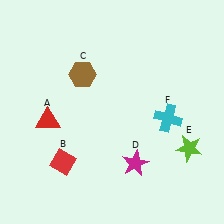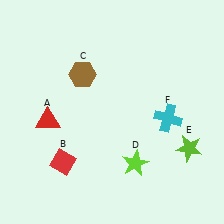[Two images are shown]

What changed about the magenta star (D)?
In Image 1, D is magenta. In Image 2, it changed to lime.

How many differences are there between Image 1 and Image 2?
There is 1 difference between the two images.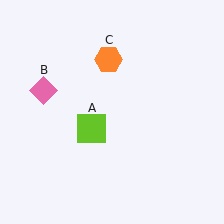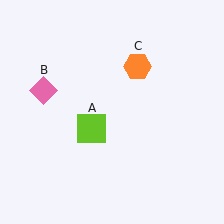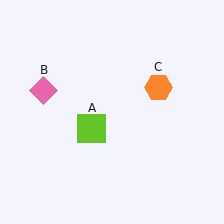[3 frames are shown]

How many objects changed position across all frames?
1 object changed position: orange hexagon (object C).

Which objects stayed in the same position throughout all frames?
Lime square (object A) and pink diamond (object B) remained stationary.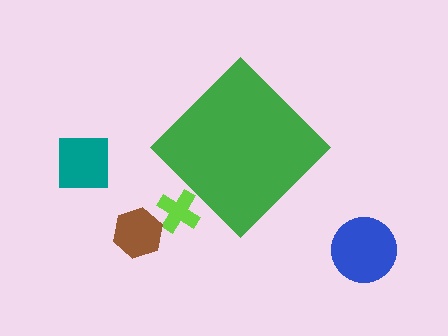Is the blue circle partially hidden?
No, the blue circle is fully visible.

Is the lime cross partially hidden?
Yes, the lime cross is partially hidden behind the green diamond.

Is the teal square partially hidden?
No, the teal square is fully visible.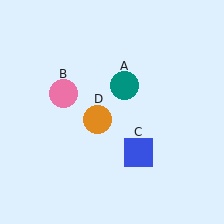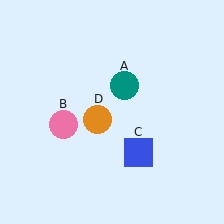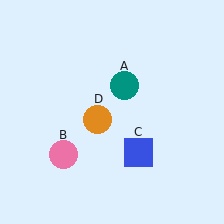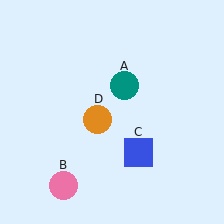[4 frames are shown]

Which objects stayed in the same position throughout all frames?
Teal circle (object A) and blue square (object C) and orange circle (object D) remained stationary.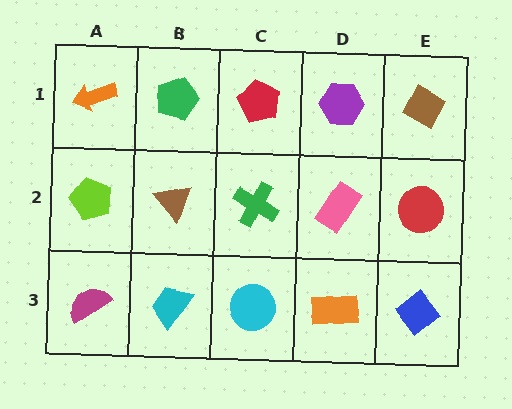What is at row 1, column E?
A brown diamond.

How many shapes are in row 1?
5 shapes.